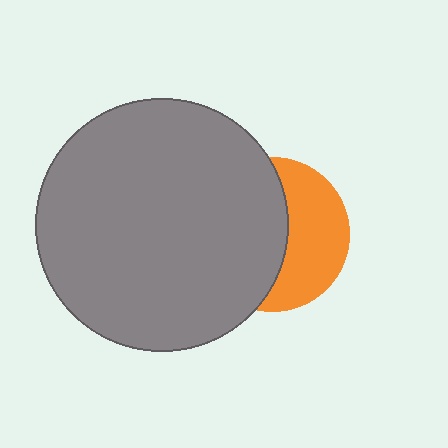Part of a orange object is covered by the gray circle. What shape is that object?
It is a circle.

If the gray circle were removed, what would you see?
You would see the complete orange circle.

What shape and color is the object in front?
The object in front is a gray circle.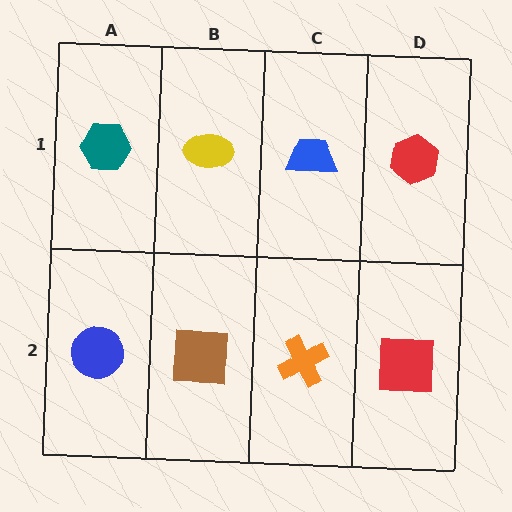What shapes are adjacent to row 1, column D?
A red square (row 2, column D), a blue trapezoid (row 1, column C).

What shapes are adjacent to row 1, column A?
A blue circle (row 2, column A), a yellow ellipse (row 1, column B).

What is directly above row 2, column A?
A teal hexagon.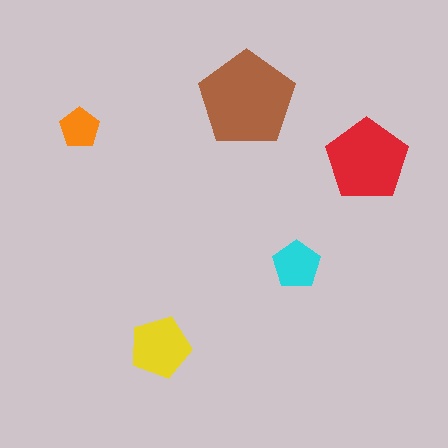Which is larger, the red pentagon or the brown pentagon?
The brown one.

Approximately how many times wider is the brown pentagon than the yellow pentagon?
About 1.5 times wider.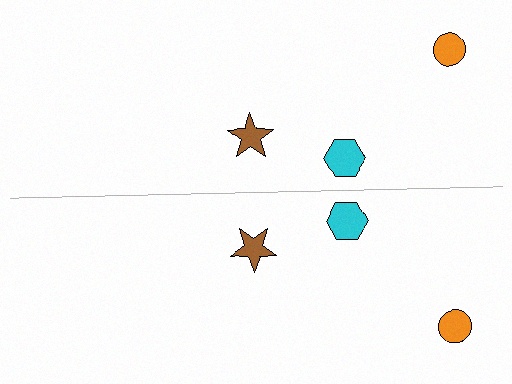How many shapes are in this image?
There are 6 shapes in this image.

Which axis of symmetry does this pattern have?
The pattern has a horizontal axis of symmetry running through the center of the image.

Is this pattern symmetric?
Yes, this pattern has bilateral (reflection) symmetry.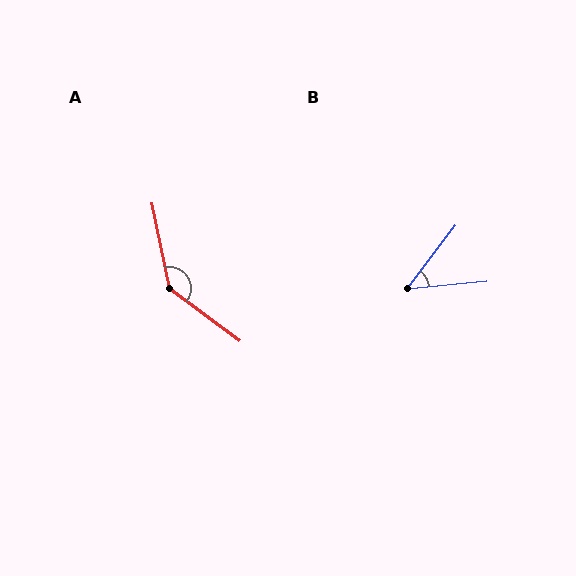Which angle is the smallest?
B, at approximately 47 degrees.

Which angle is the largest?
A, at approximately 138 degrees.